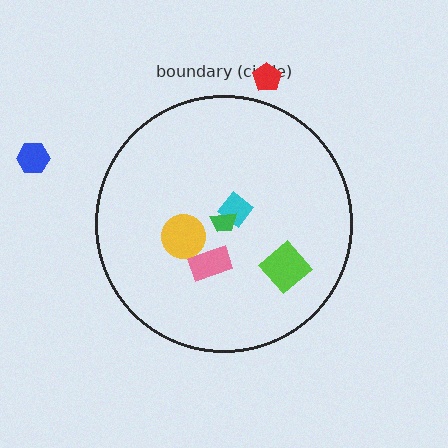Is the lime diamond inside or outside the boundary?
Inside.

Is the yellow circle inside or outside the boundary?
Inside.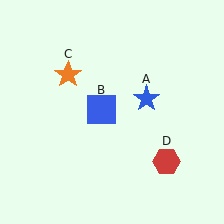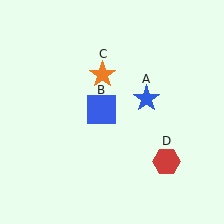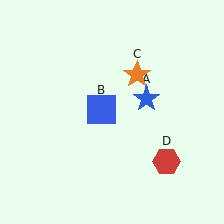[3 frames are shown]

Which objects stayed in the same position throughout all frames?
Blue star (object A) and blue square (object B) and red hexagon (object D) remained stationary.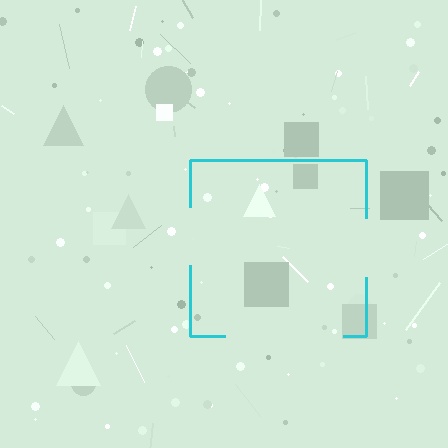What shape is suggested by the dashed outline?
The dashed outline suggests a square.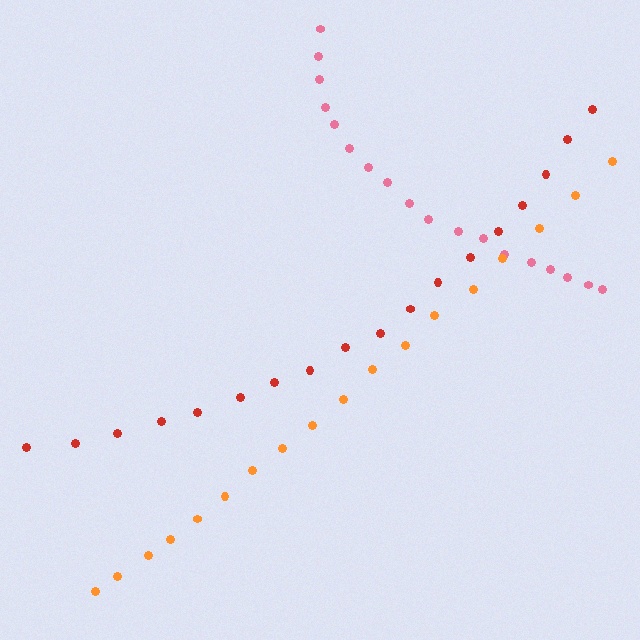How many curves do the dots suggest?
There are 3 distinct paths.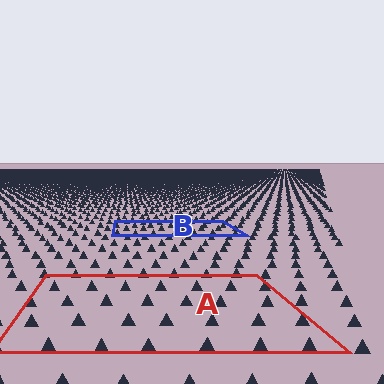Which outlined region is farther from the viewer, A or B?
Region B is farther from the viewer — the texture elements inside it appear smaller and more densely packed.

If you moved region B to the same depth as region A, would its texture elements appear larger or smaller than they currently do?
They would appear larger. At a closer depth, the same texture elements are projected at a bigger on-screen size.